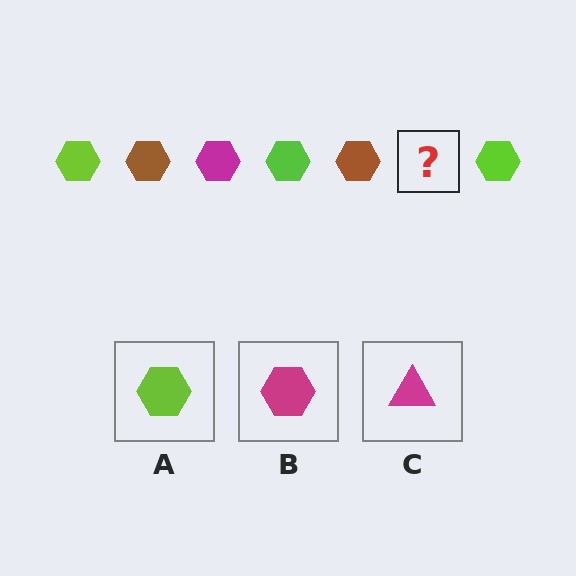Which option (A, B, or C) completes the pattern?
B.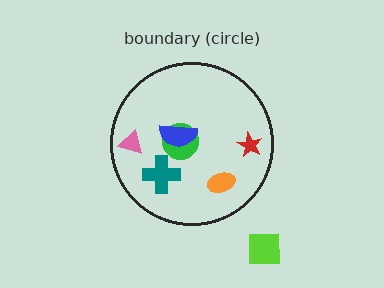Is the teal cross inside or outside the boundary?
Inside.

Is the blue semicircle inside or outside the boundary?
Inside.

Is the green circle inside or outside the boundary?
Inside.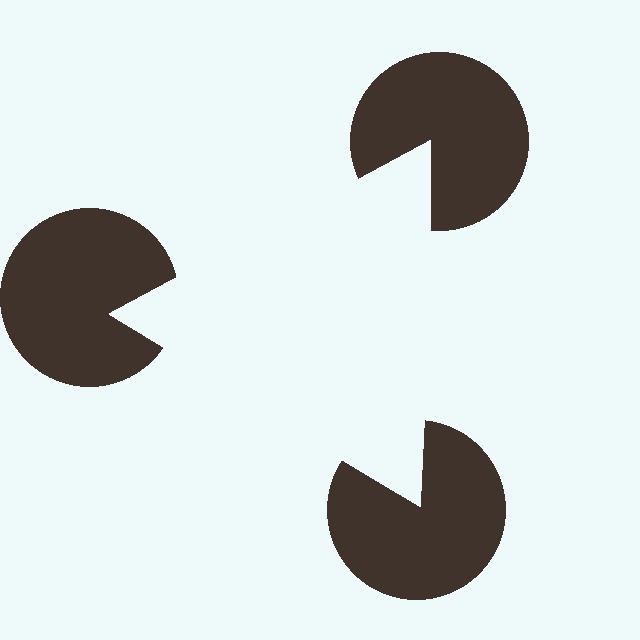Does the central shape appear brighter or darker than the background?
It typically appears slightly brighter than the background, even though no actual brightness change is drawn.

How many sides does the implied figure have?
3 sides.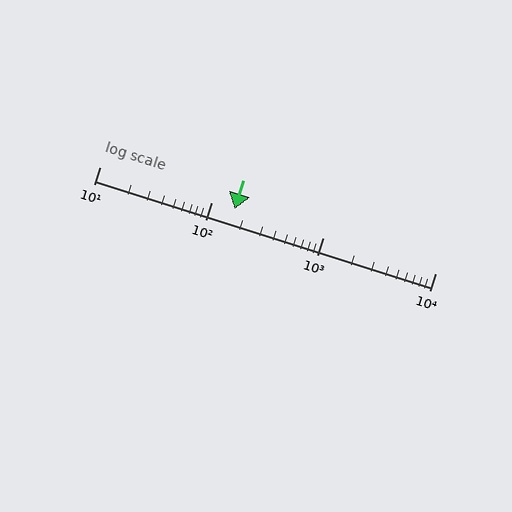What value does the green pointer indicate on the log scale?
The pointer indicates approximately 160.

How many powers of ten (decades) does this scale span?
The scale spans 3 decades, from 10 to 10000.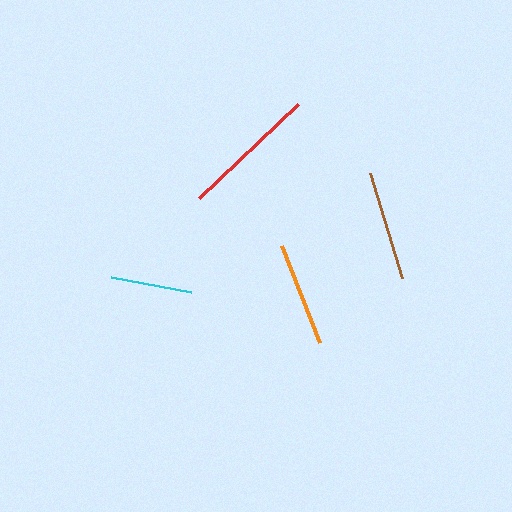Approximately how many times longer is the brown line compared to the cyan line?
The brown line is approximately 1.4 times the length of the cyan line.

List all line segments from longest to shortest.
From longest to shortest: red, brown, orange, cyan.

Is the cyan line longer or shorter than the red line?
The red line is longer than the cyan line.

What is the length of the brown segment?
The brown segment is approximately 110 pixels long.